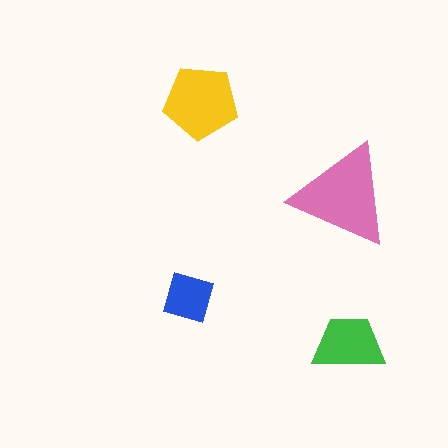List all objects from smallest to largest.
The blue square, the green trapezoid, the yellow pentagon, the pink triangle.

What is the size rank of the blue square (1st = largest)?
4th.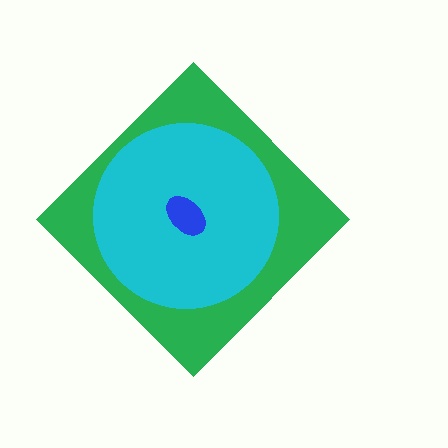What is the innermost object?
The blue ellipse.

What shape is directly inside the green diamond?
The cyan circle.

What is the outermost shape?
The green diamond.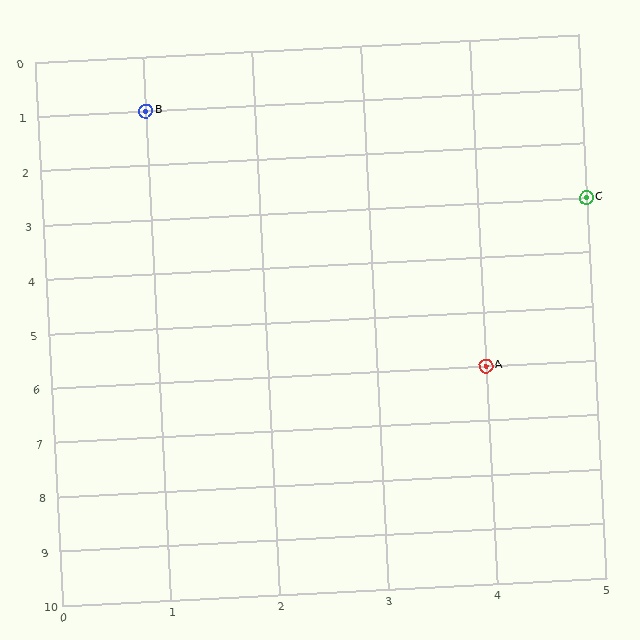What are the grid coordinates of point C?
Point C is at grid coordinates (5, 3).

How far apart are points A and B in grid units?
Points A and B are 3 columns and 5 rows apart (about 5.8 grid units diagonally).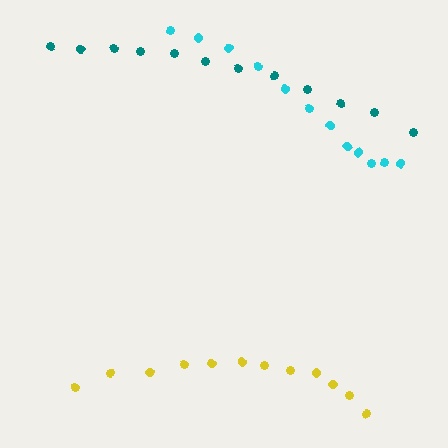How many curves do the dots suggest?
There are 3 distinct paths.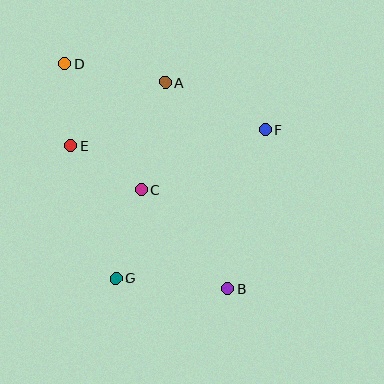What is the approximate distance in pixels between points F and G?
The distance between F and G is approximately 211 pixels.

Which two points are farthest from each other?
Points B and D are farthest from each other.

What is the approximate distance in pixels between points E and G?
The distance between E and G is approximately 140 pixels.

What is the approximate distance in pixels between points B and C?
The distance between B and C is approximately 131 pixels.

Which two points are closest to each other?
Points D and E are closest to each other.